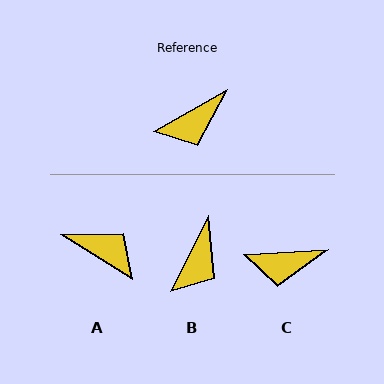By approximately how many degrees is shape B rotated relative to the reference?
Approximately 33 degrees counter-clockwise.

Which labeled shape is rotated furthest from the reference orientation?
A, about 118 degrees away.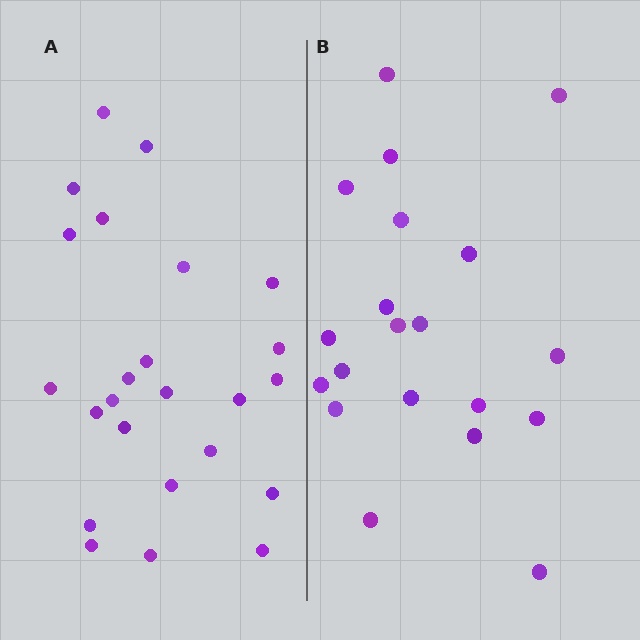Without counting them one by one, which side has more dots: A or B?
Region A (the left region) has more dots.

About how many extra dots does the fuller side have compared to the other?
Region A has about 4 more dots than region B.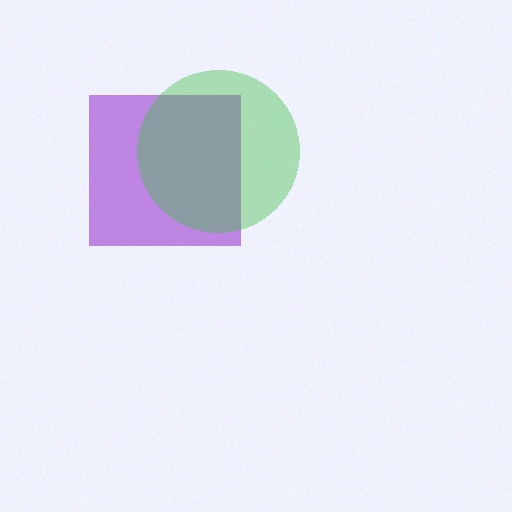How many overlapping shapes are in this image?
There are 2 overlapping shapes in the image.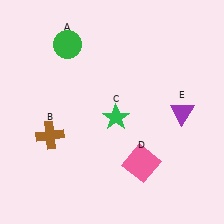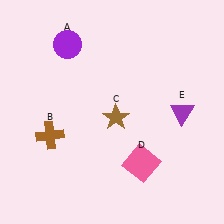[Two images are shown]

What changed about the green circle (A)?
In Image 1, A is green. In Image 2, it changed to purple.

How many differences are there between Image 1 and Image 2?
There are 2 differences between the two images.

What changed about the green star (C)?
In Image 1, C is green. In Image 2, it changed to brown.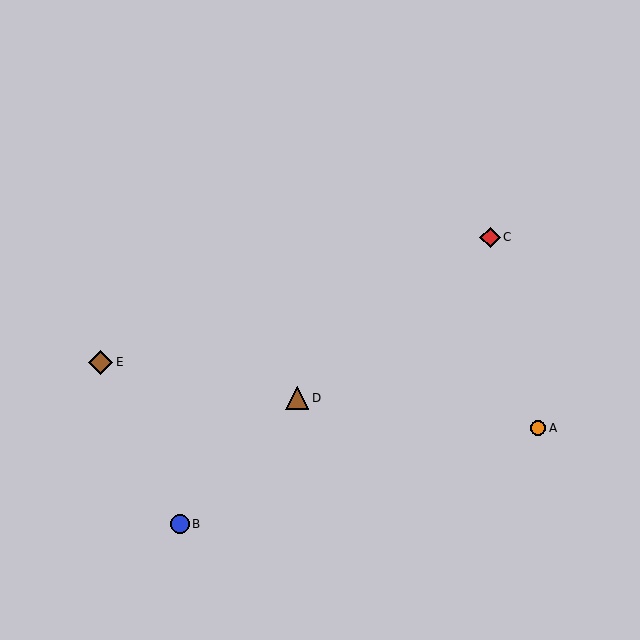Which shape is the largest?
The brown diamond (labeled E) is the largest.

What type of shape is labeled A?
Shape A is an orange circle.